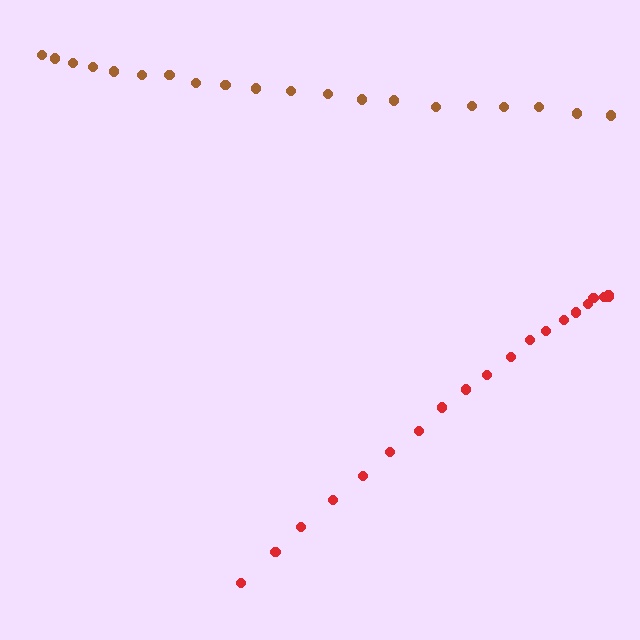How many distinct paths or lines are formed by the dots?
There are 2 distinct paths.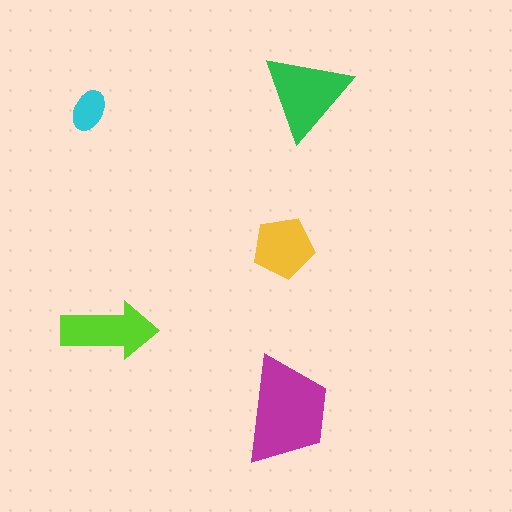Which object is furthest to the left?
The cyan ellipse is leftmost.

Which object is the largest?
The magenta trapezoid.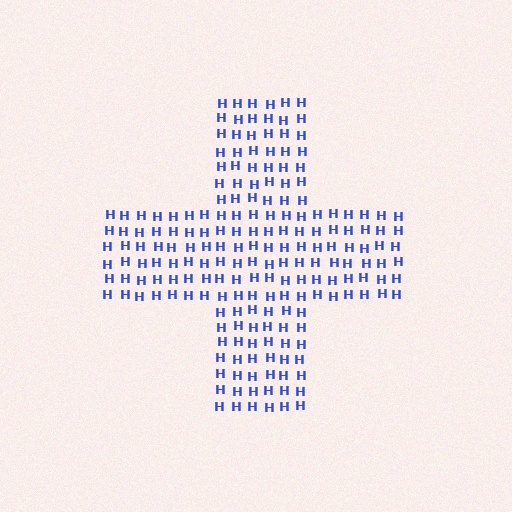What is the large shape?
The large shape is a cross.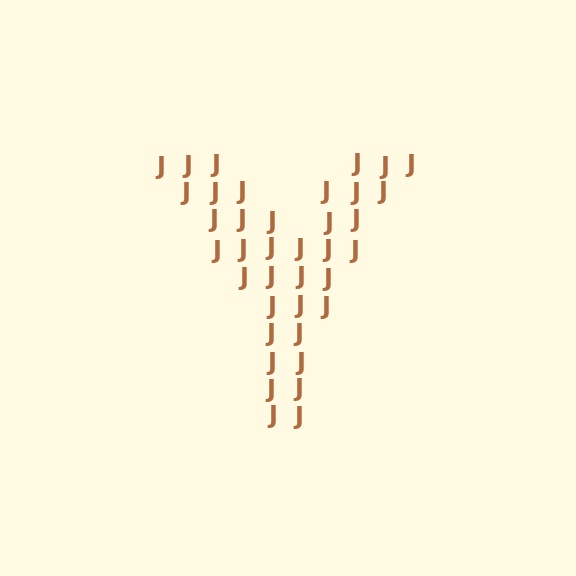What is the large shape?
The large shape is the letter Y.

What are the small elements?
The small elements are letter J's.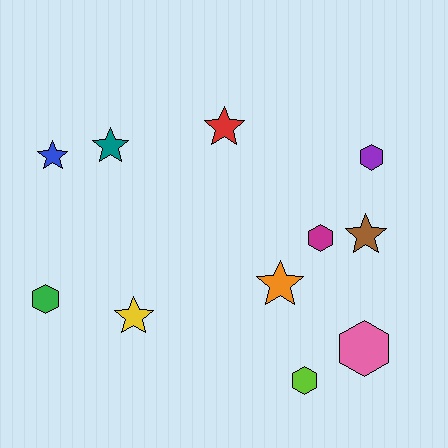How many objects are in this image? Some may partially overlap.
There are 11 objects.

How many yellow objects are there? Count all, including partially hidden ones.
There is 1 yellow object.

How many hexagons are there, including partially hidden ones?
There are 5 hexagons.